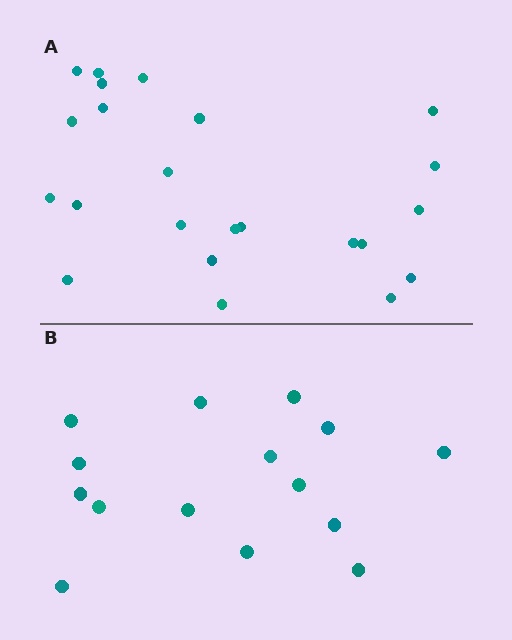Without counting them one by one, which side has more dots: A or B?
Region A (the top region) has more dots.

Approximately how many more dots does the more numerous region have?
Region A has roughly 8 or so more dots than region B.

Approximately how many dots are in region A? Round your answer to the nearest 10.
About 20 dots. (The exact count is 23, which rounds to 20.)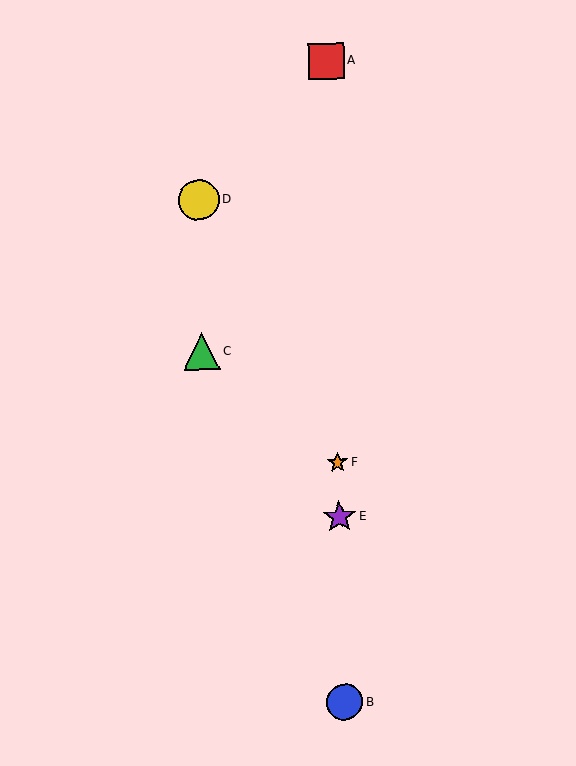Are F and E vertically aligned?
Yes, both are at x≈338.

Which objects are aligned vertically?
Objects A, B, E, F are aligned vertically.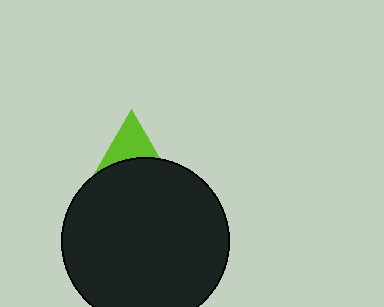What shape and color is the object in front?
The object in front is a black circle.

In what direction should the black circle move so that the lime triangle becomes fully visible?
The black circle should move down. That is the shortest direction to clear the overlap and leave the lime triangle fully visible.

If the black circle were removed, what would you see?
You would see the complete lime triangle.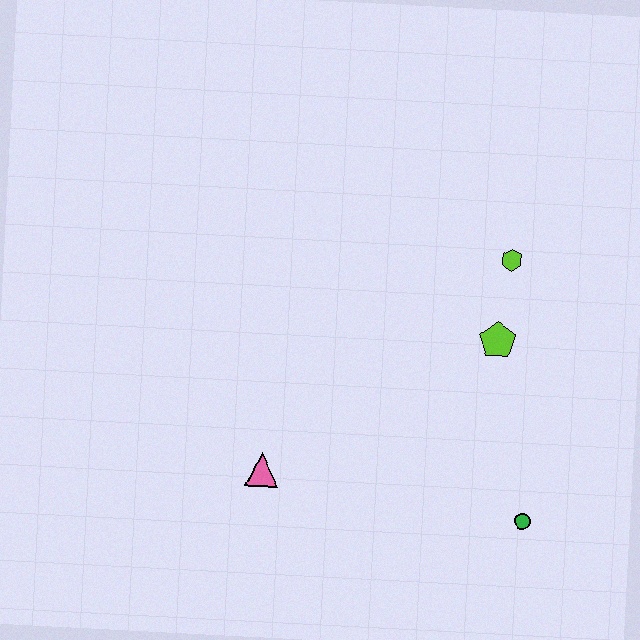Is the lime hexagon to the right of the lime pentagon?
Yes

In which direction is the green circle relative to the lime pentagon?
The green circle is below the lime pentagon.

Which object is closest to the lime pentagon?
The lime hexagon is closest to the lime pentagon.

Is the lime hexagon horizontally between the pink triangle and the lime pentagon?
No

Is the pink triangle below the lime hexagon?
Yes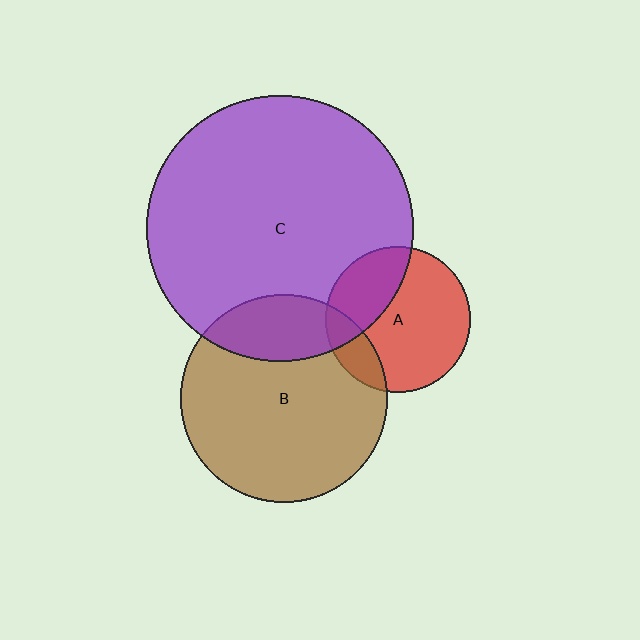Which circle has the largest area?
Circle C (purple).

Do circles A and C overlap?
Yes.